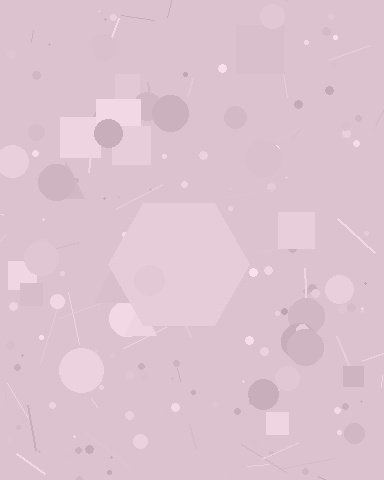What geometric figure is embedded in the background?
A hexagon is embedded in the background.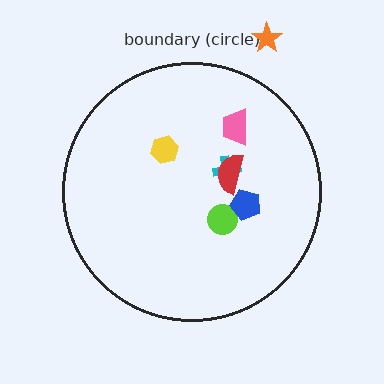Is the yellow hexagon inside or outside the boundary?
Inside.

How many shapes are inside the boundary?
6 inside, 1 outside.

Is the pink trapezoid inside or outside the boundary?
Inside.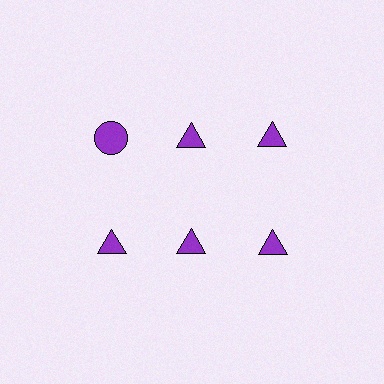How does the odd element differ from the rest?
It has a different shape: circle instead of triangle.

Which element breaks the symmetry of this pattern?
The purple circle in the top row, leftmost column breaks the symmetry. All other shapes are purple triangles.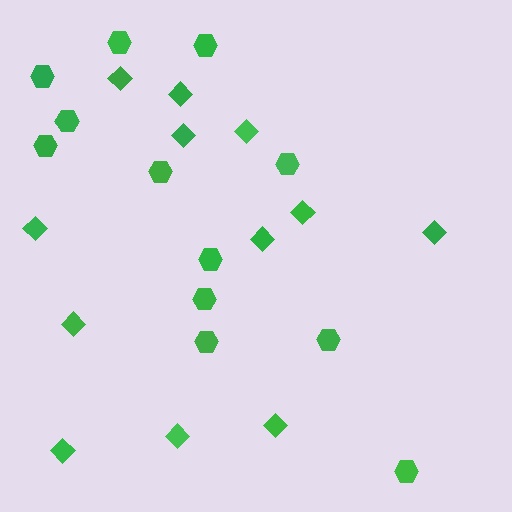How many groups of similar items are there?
There are 2 groups: one group of diamonds (12) and one group of hexagons (12).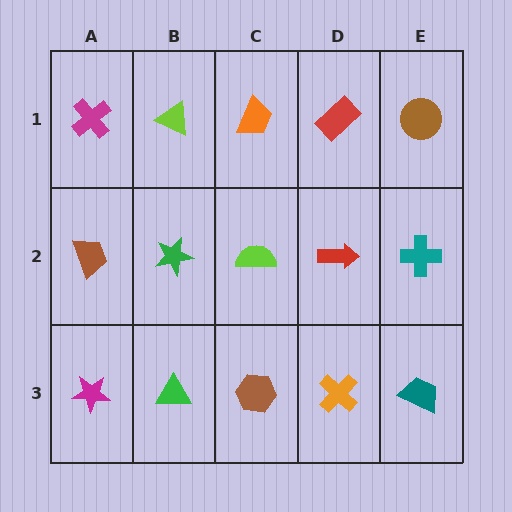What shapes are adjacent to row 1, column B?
A green star (row 2, column B), a magenta cross (row 1, column A), an orange trapezoid (row 1, column C).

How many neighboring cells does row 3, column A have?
2.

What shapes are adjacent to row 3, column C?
A lime semicircle (row 2, column C), a green triangle (row 3, column B), an orange cross (row 3, column D).